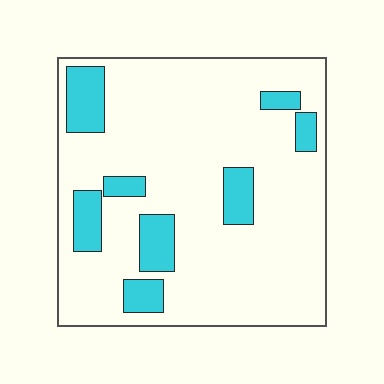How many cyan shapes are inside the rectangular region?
8.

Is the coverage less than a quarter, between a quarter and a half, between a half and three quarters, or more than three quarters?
Less than a quarter.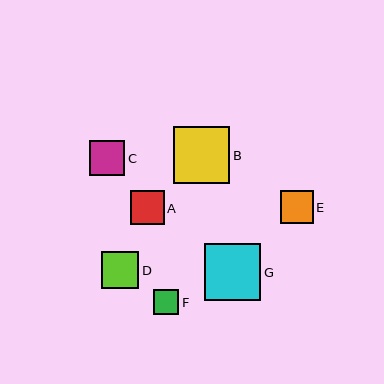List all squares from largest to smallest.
From largest to smallest: G, B, D, C, A, E, F.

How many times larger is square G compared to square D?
Square G is approximately 1.5 times the size of square D.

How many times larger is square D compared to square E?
Square D is approximately 1.1 times the size of square E.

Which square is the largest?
Square G is the largest with a size of approximately 56 pixels.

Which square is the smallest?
Square F is the smallest with a size of approximately 25 pixels.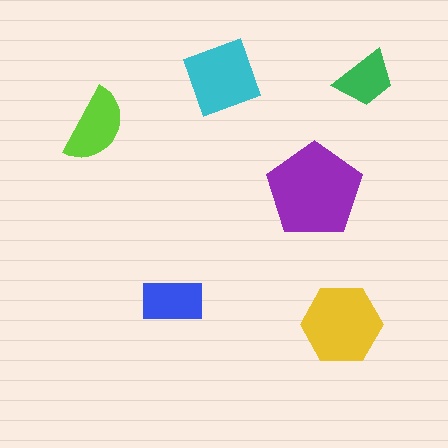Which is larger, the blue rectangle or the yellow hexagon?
The yellow hexagon.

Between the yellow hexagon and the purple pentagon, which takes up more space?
The purple pentagon.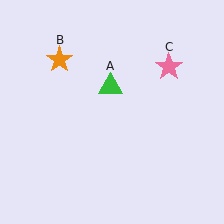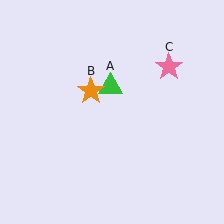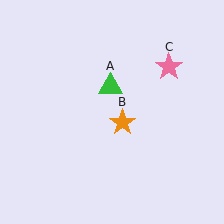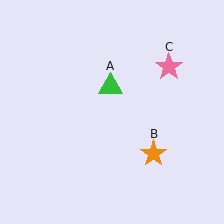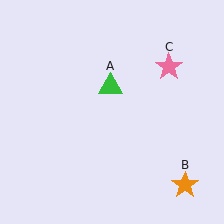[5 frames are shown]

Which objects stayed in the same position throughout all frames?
Green triangle (object A) and pink star (object C) remained stationary.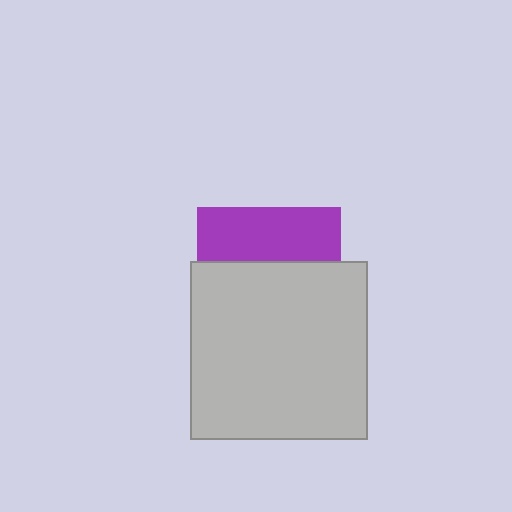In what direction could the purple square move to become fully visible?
The purple square could move up. That would shift it out from behind the light gray square entirely.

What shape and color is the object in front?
The object in front is a light gray square.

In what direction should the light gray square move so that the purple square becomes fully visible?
The light gray square should move down. That is the shortest direction to clear the overlap and leave the purple square fully visible.